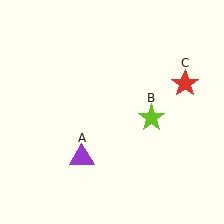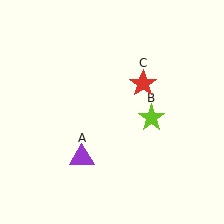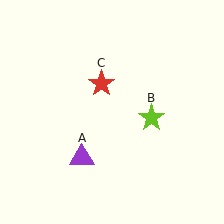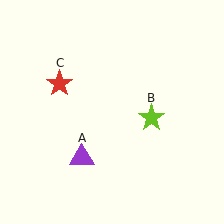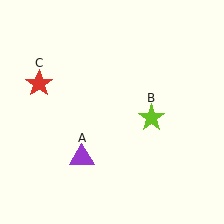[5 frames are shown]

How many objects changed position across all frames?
1 object changed position: red star (object C).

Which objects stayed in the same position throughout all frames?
Purple triangle (object A) and lime star (object B) remained stationary.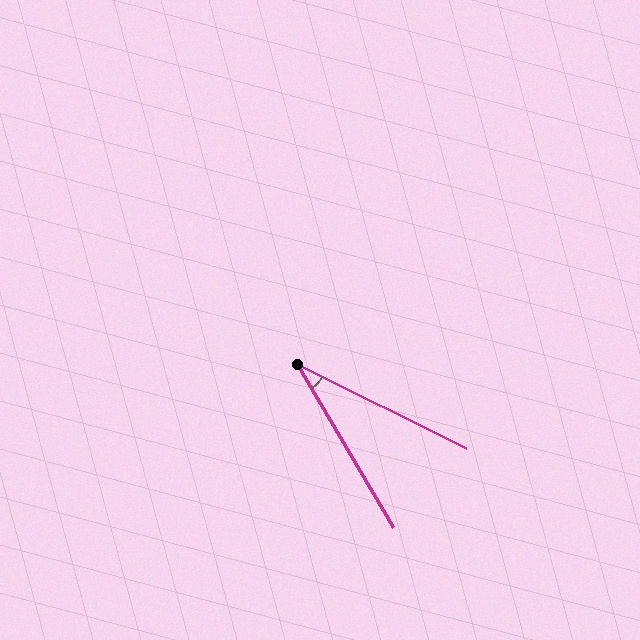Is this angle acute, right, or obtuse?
It is acute.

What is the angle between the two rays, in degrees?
Approximately 33 degrees.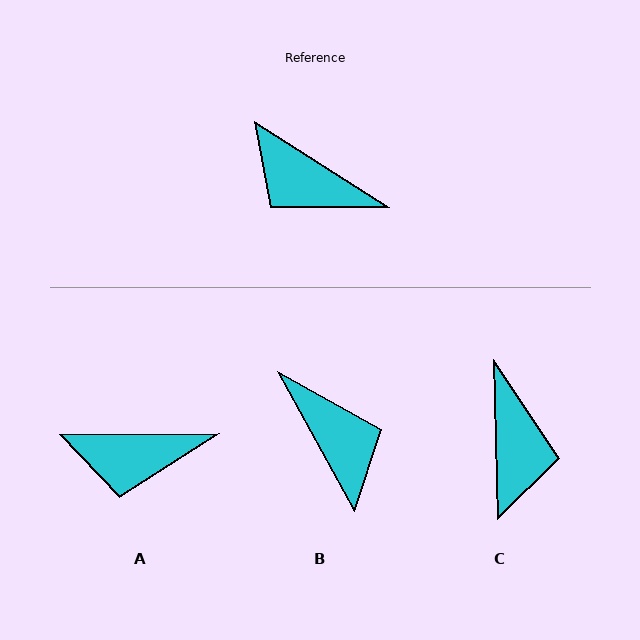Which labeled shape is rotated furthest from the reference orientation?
B, about 151 degrees away.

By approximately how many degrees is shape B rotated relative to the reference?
Approximately 151 degrees counter-clockwise.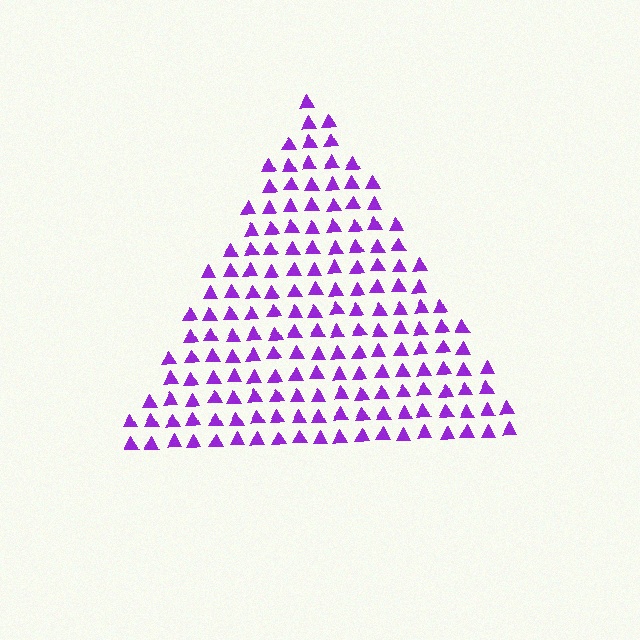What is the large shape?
The large shape is a triangle.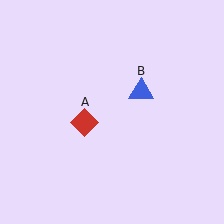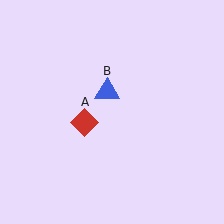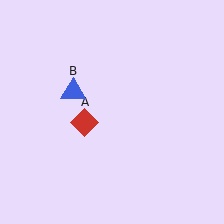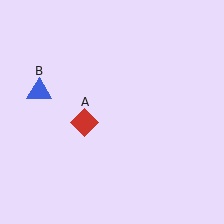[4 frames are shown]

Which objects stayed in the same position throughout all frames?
Red diamond (object A) remained stationary.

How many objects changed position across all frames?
1 object changed position: blue triangle (object B).